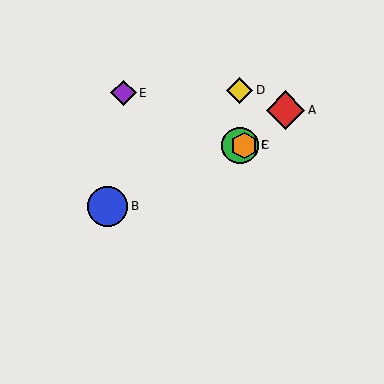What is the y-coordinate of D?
Object D is at y≈90.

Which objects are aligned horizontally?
Objects C, F are aligned horizontally.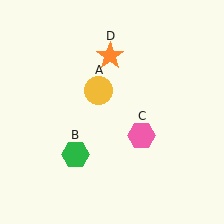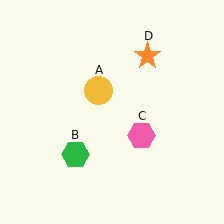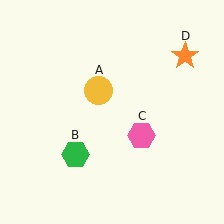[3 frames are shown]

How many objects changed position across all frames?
1 object changed position: orange star (object D).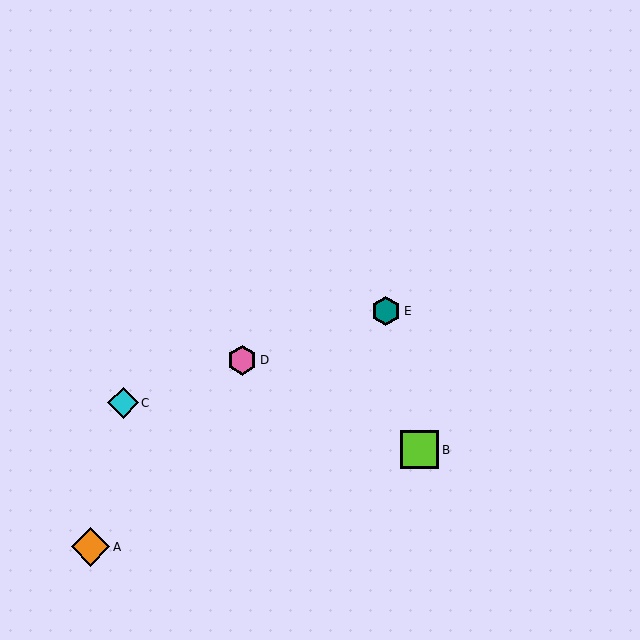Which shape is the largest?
The orange diamond (labeled A) is the largest.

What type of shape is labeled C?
Shape C is a cyan diamond.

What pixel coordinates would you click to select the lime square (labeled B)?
Click at (420, 450) to select the lime square B.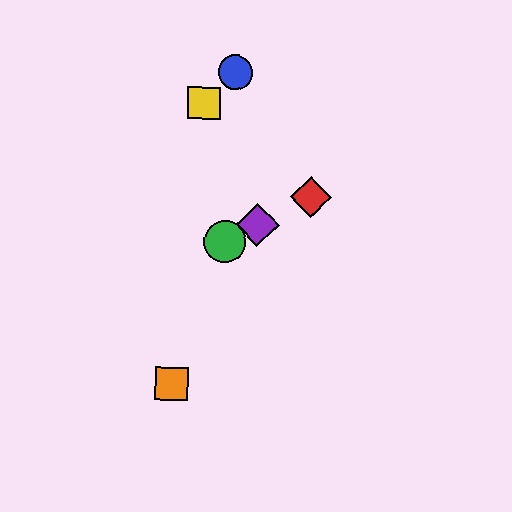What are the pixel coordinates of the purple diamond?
The purple diamond is at (258, 225).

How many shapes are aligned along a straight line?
3 shapes (the red diamond, the green circle, the purple diamond) are aligned along a straight line.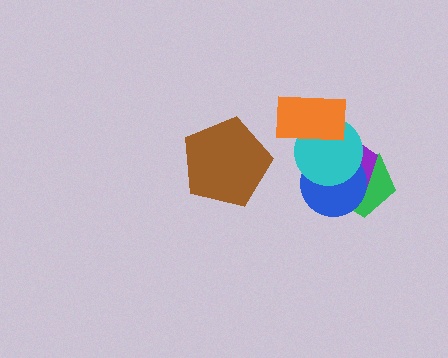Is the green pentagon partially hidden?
Yes, it is partially covered by another shape.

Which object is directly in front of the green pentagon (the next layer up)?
The purple pentagon is directly in front of the green pentagon.